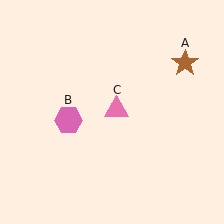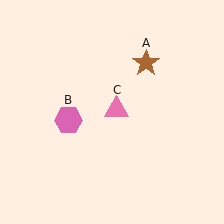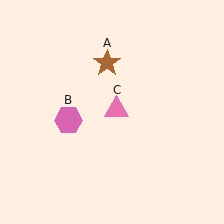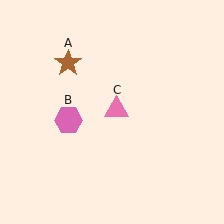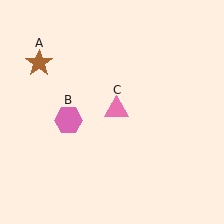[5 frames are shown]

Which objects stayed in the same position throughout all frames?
Pink hexagon (object B) and pink triangle (object C) remained stationary.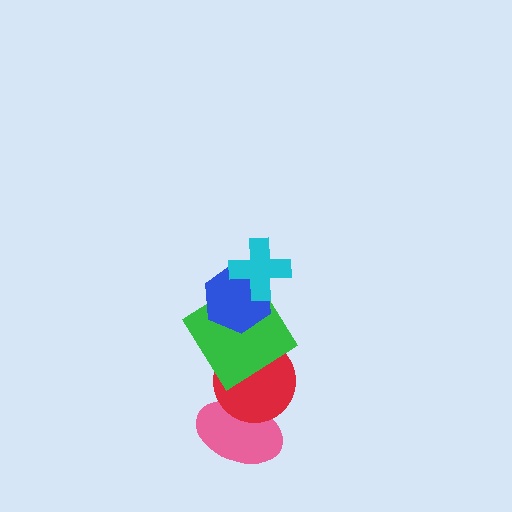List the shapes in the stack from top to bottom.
From top to bottom: the cyan cross, the blue hexagon, the green diamond, the red circle, the pink ellipse.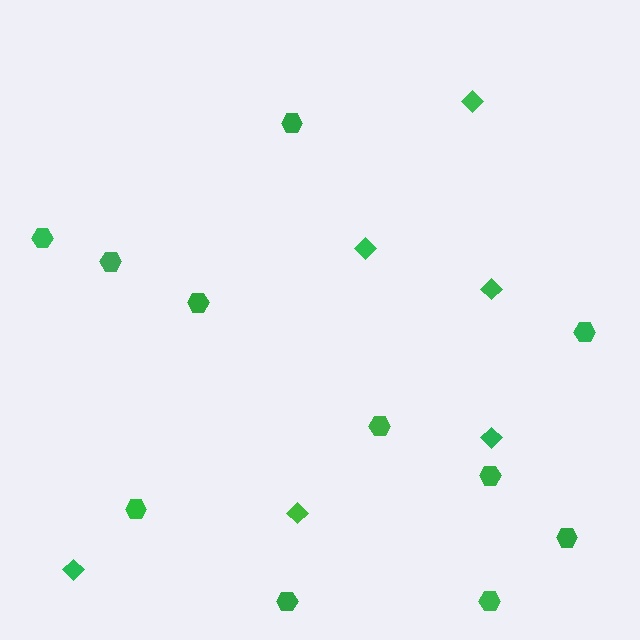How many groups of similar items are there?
There are 2 groups: one group of diamonds (6) and one group of hexagons (11).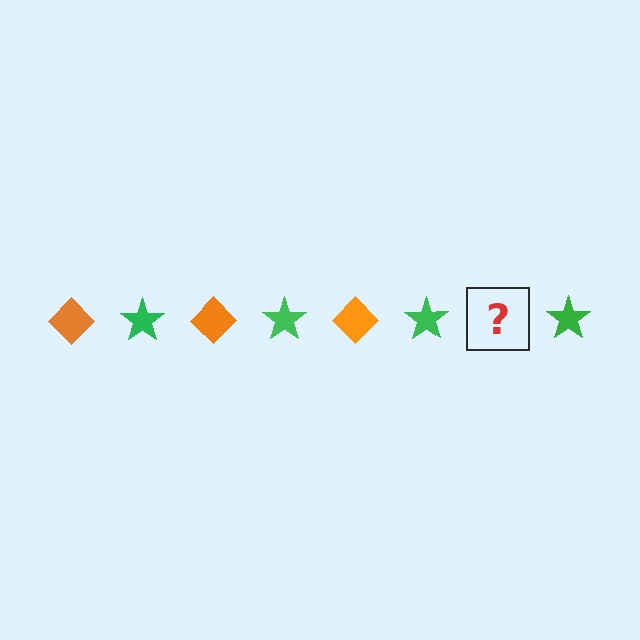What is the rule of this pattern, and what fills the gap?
The rule is that the pattern alternates between orange diamond and green star. The gap should be filled with an orange diamond.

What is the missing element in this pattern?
The missing element is an orange diamond.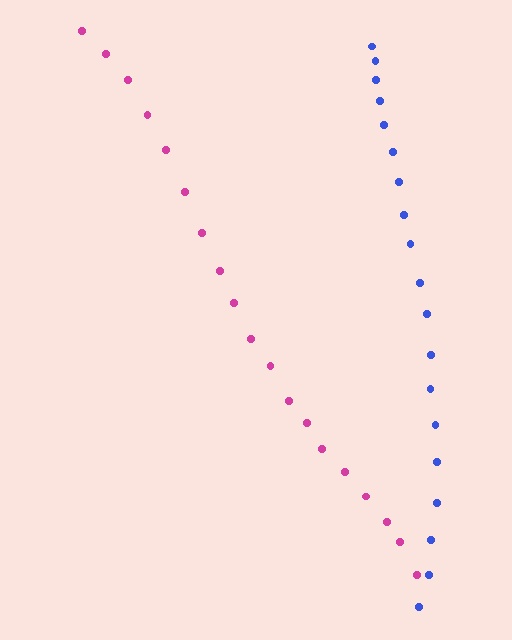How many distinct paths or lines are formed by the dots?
There are 2 distinct paths.